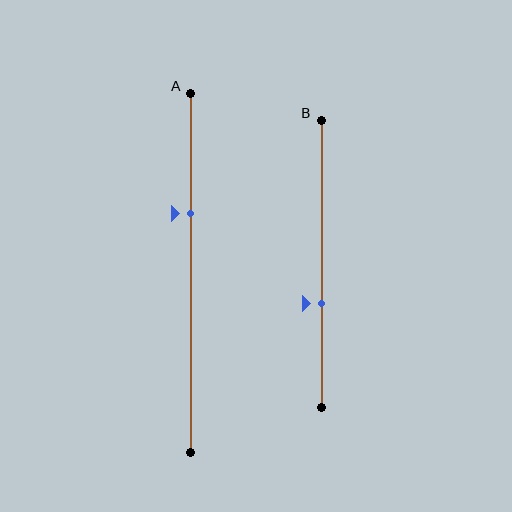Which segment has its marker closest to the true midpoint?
Segment B has its marker closest to the true midpoint.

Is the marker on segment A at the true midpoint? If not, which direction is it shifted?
No, the marker on segment A is shifted upward by about 17% of the segment length.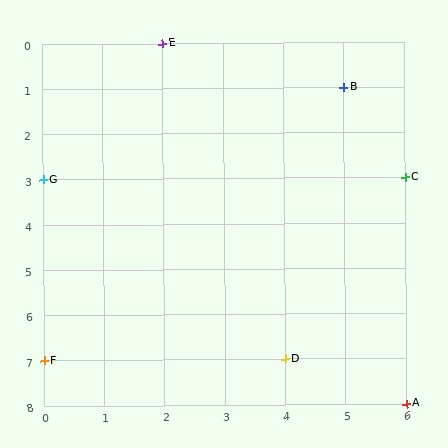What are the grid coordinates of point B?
Point B is at grid coordinates (5, 1).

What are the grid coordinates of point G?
Point G is at grid coordinates (0, 3).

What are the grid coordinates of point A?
Point A is at grid coordinates (6, 8).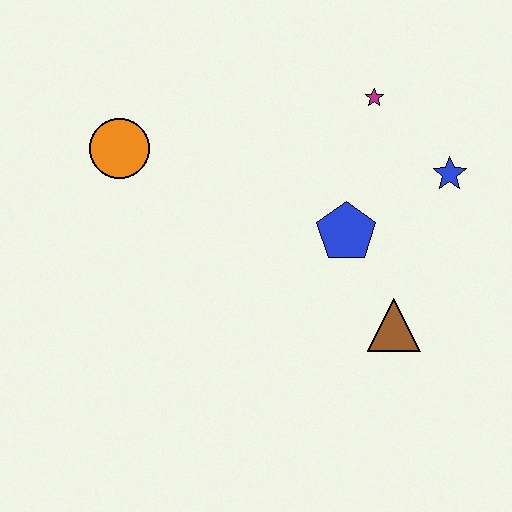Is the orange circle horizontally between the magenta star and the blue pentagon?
No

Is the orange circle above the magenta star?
No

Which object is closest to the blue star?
The magenta star is closest to the blue star.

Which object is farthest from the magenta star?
The orange circle is farthest from the magenta star.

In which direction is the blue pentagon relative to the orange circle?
The blue pentagon is to the right of the orange circle.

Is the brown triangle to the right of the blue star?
No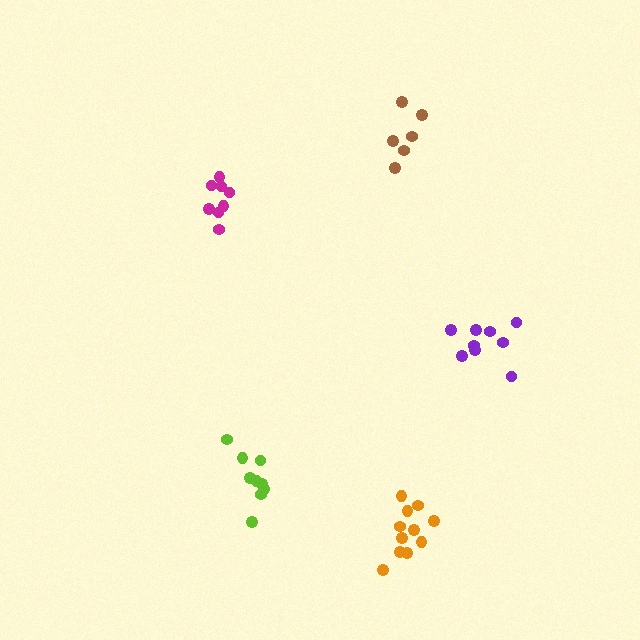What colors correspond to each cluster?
The clusters are colored: brown, orange, magenta, purple, lime.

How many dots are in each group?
Group 1: 6 dots, Group 2: 11 dots, Group 3: 8 dots, Group 4: 9 dots, Group 5: 9 dots (43 total).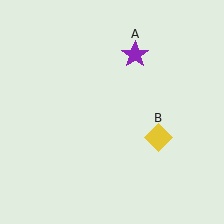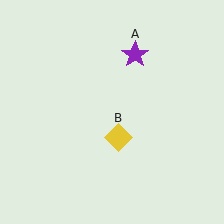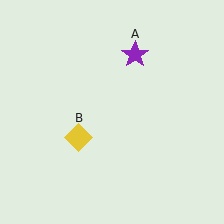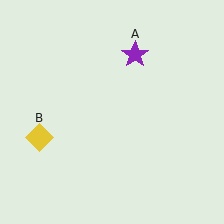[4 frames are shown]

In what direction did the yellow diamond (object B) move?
The yellow diamond (object B) moved left.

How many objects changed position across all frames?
1 object changed position: yellow diamond (object B).